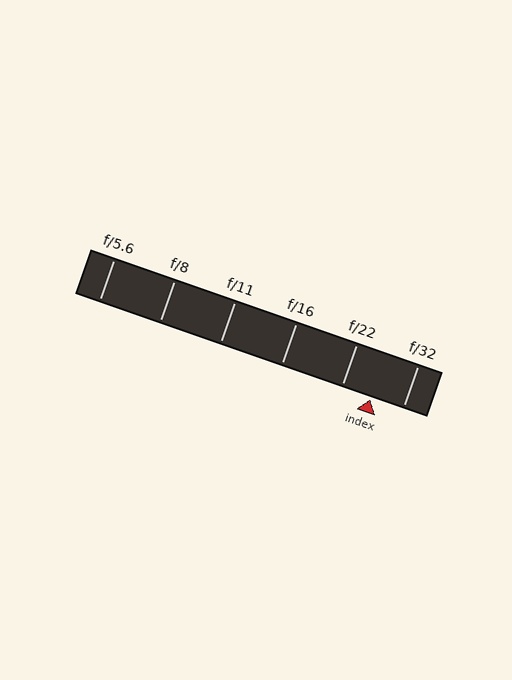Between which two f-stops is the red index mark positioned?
The index mark is between f/22 and f/32.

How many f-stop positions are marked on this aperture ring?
There are 6 f-stop positions marked.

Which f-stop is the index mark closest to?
The index mark is closest to f/22.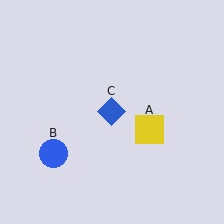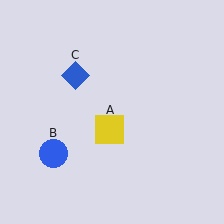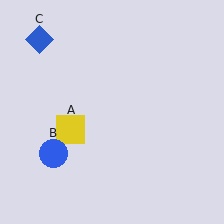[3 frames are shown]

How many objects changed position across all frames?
2 objects changed position: yellow square (object A), blue diamond (object C).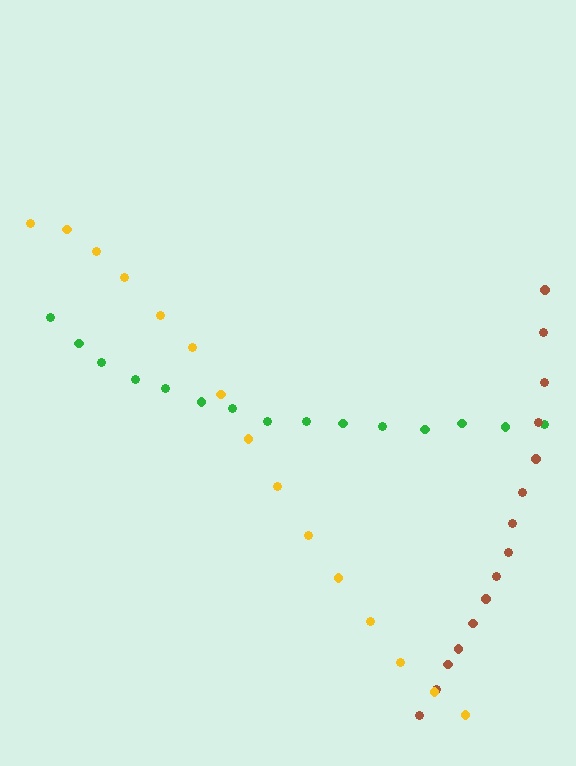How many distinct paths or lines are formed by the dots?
There are 3 distinct paths.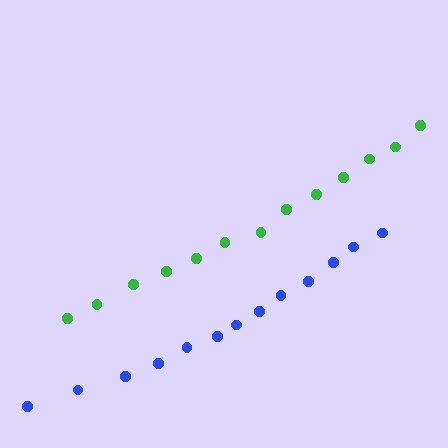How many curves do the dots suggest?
There are 2 distinct paths.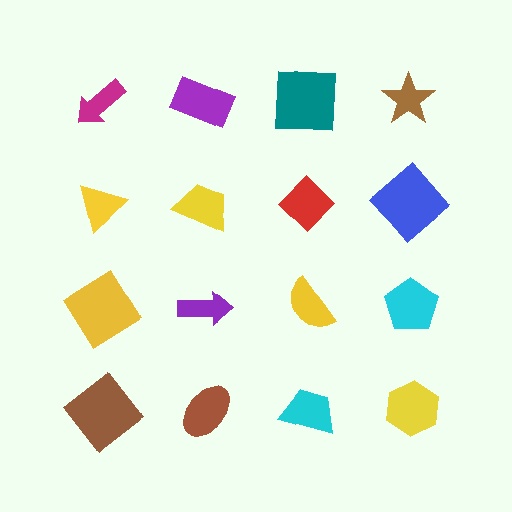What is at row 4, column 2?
A brown ellipse.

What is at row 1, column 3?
A teal square.